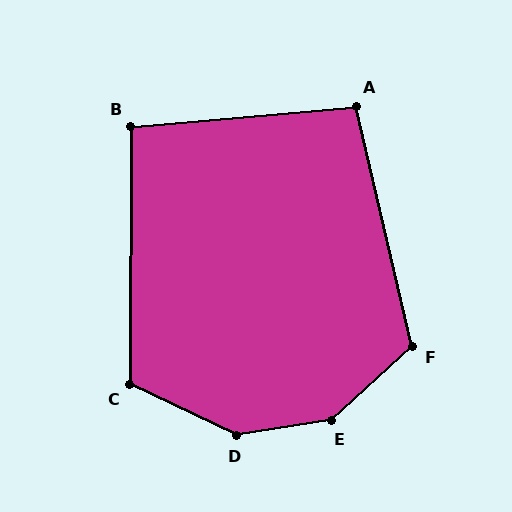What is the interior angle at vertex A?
Approximately 98 degrees (obtuse).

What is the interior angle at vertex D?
Approximately 145 degrees (obtuse).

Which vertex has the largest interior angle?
E, at approximately 147 degrees.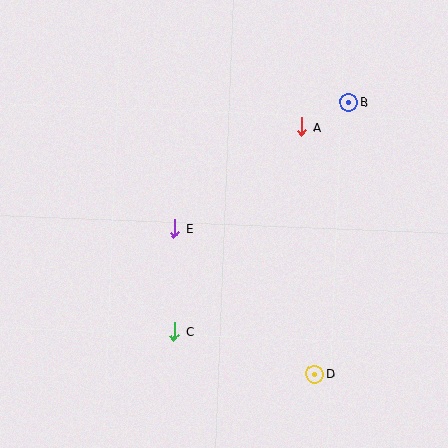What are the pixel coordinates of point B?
Point B is at (349, 102).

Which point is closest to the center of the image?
Point E at (175, 228) is closest to the center.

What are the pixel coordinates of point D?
Point D is at (315, 374).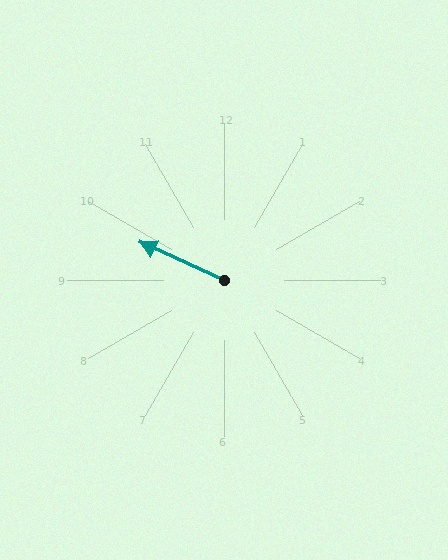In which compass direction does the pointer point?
Northwest.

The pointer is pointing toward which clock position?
Roughly 10 o'clock.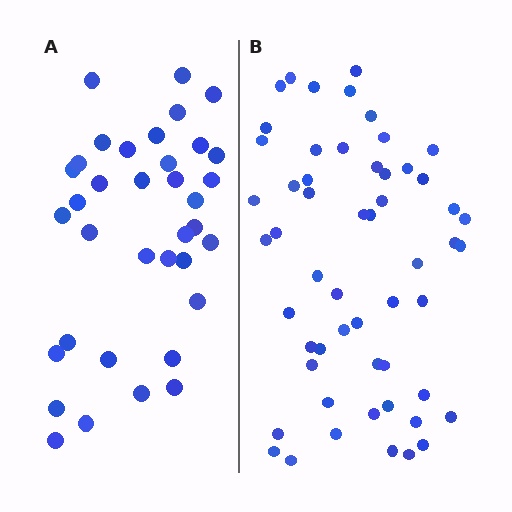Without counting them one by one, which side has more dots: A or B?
Region B (the right region) has more dots.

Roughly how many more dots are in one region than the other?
Region B has approximately 20 more dots than region A.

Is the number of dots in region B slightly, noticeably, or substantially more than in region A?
Region B has substantially more. The ratio is roughly 1.5 to 1.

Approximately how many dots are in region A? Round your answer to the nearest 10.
About 40 dots. (The exact count is 36, which rounds to 40.)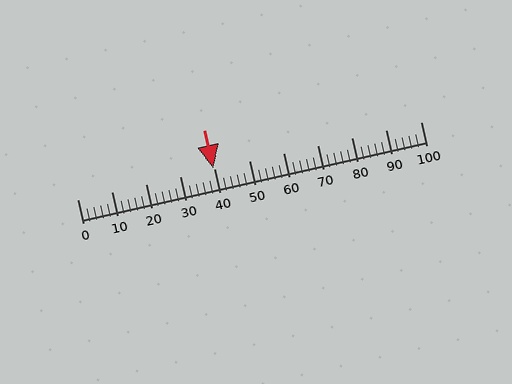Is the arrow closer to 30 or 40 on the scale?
The arrow is closer to 40.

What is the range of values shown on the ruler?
The ruler shows values from 0 to 100.